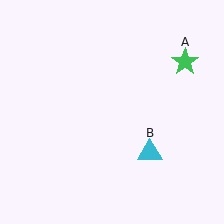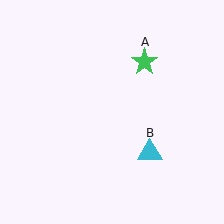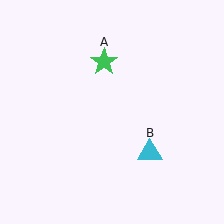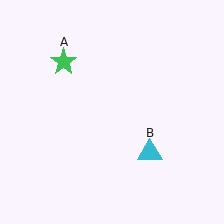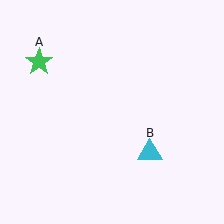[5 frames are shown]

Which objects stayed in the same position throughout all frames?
Cyan triangle (object B) remained stationary.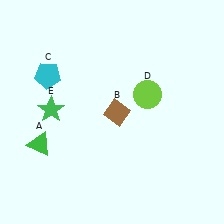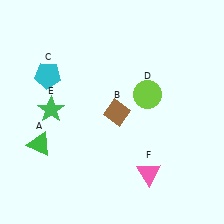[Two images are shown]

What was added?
A pink triangle (F) was added in Image 2.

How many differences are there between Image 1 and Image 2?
There is 1 difference between the two images.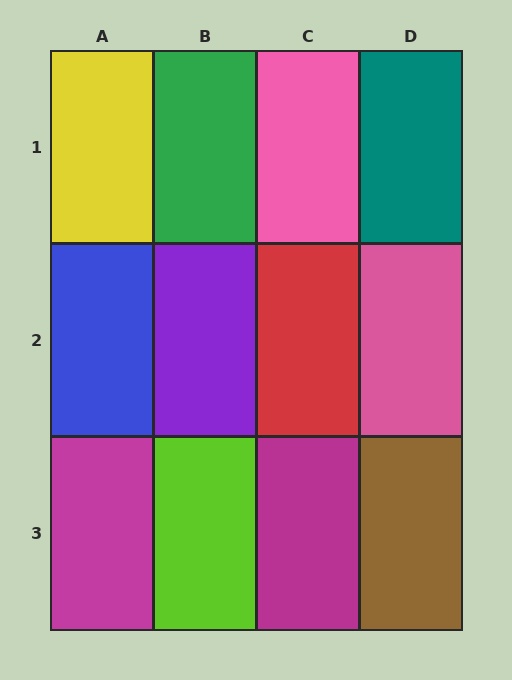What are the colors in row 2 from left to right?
Blue, purple, red, pink.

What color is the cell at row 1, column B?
Green.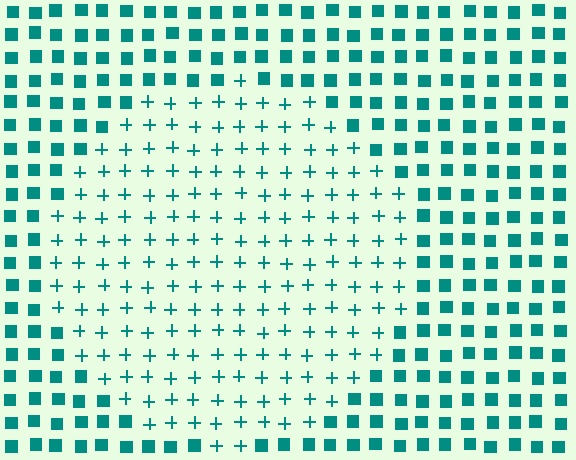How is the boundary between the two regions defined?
The boundary is defined by a change in element shape: plus signs inside vs. squares outside. All elements share the same color and spacing.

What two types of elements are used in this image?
The image uses plus signs inside the circle region and squares outside it.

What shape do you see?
I see a circle.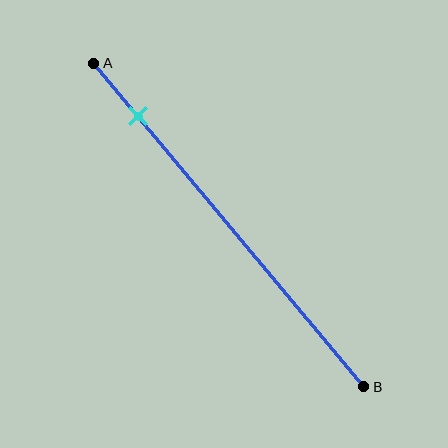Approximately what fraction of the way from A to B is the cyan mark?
The cyan mark is approximately 15% of the way from A to B.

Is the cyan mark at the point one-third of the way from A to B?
No, the mark is at about 15% from A, not at the 33% one-third point.